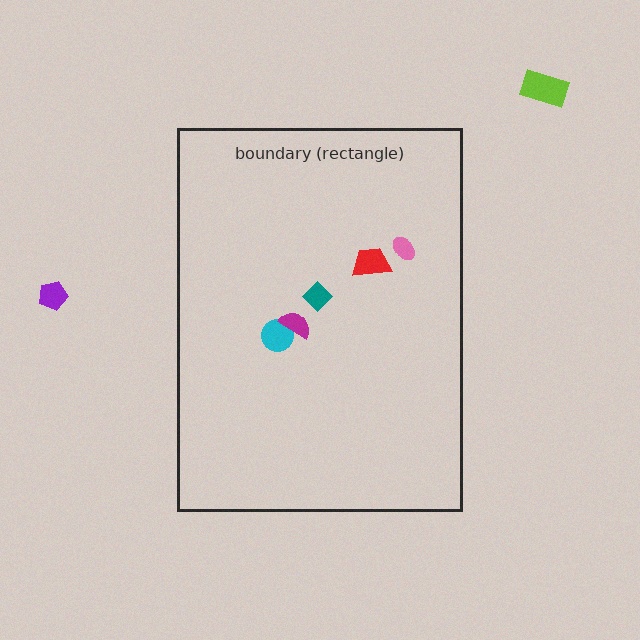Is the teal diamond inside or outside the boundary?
Inside.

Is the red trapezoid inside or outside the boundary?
Inside.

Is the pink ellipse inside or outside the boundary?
Inside.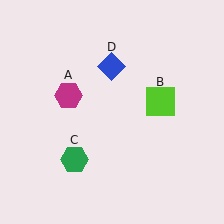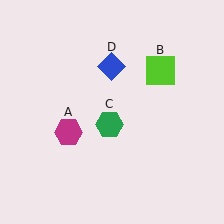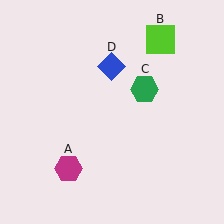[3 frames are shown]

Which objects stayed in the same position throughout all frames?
Blue diamond (object D) remained stationary.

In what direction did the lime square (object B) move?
The lime square (object B) moved up.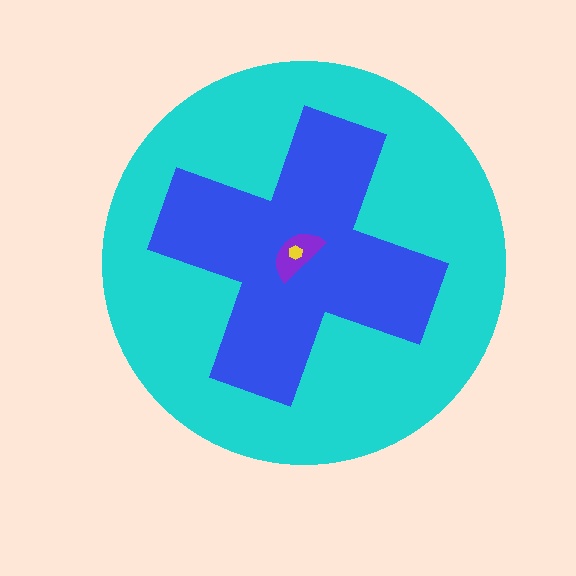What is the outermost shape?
The cyan circle.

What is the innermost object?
The yellow hexagon.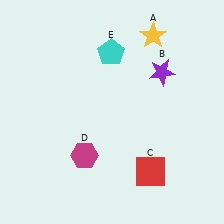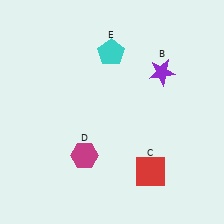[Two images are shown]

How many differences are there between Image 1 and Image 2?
There is 1 difference between the two images.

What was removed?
The yellow star (A) was removed in Image 2.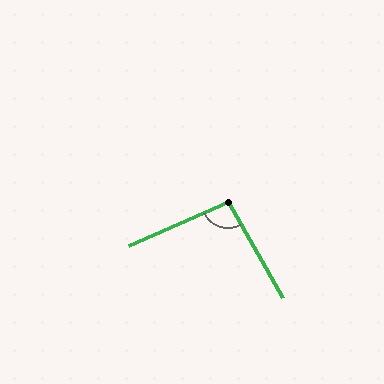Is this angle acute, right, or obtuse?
It is obtuse.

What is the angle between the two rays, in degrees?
Approximately 96 degrees.